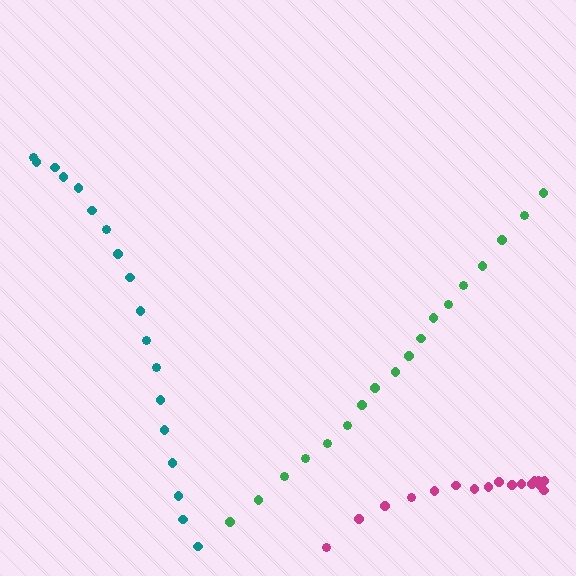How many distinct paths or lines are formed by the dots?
There are 3 distinct paths.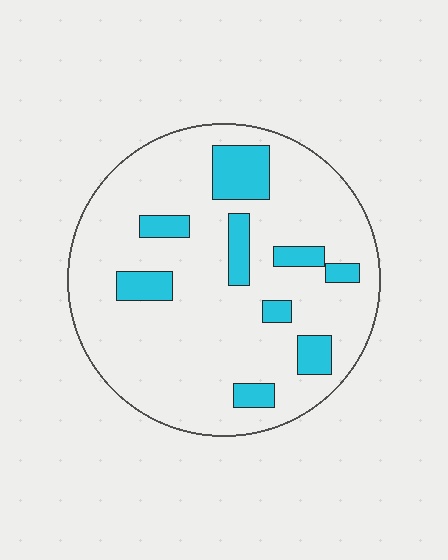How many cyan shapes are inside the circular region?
9.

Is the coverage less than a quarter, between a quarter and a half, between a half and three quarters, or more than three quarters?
Less than a quarter.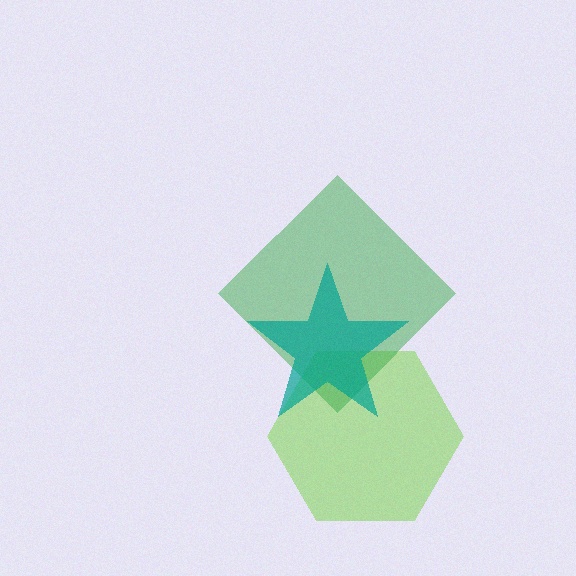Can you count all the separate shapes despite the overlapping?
Yes, there are 3 separate shapes.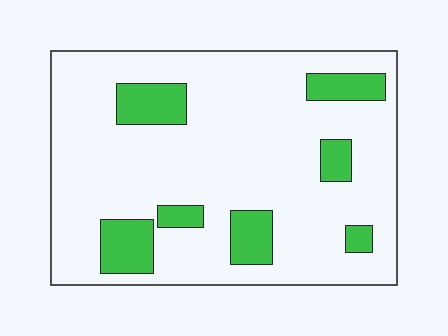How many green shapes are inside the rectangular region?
7.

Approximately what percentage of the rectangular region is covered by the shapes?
Approximately 15%.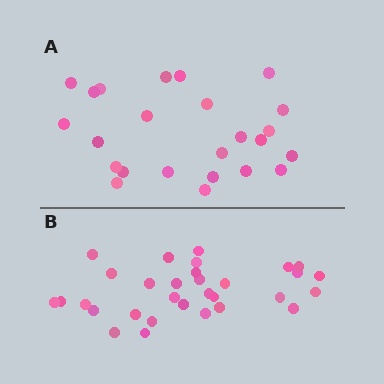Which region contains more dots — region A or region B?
Region B (the bottom region) has more dots.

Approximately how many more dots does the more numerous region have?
Region B has roughly 8 or so more dots than region A.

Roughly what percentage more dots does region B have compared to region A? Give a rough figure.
About 30% more.